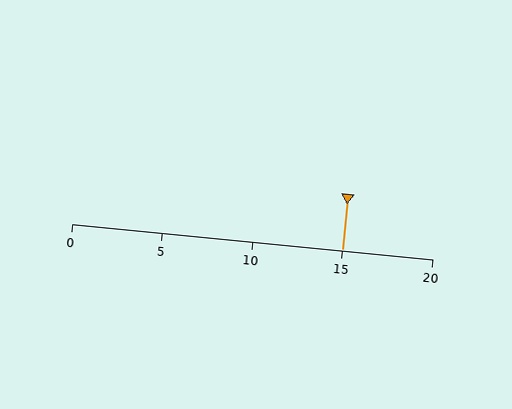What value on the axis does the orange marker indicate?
The marker indicates approximately 15.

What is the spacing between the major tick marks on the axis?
The major ticks are spaced 5 apart.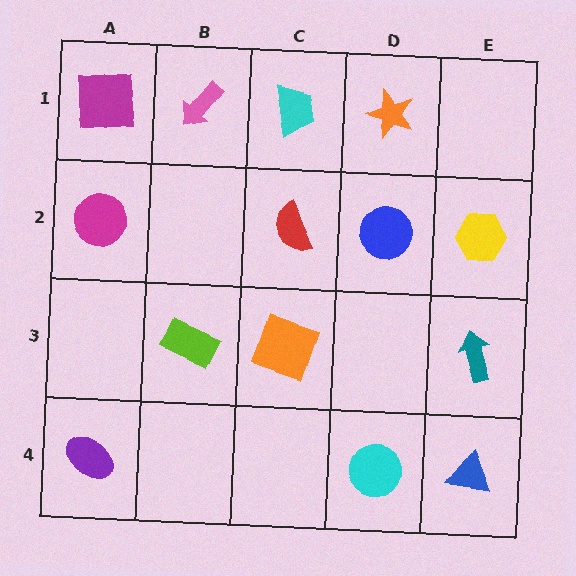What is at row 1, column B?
A pink arrow.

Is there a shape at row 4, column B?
No, that cell is empty.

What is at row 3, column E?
A teal arrow.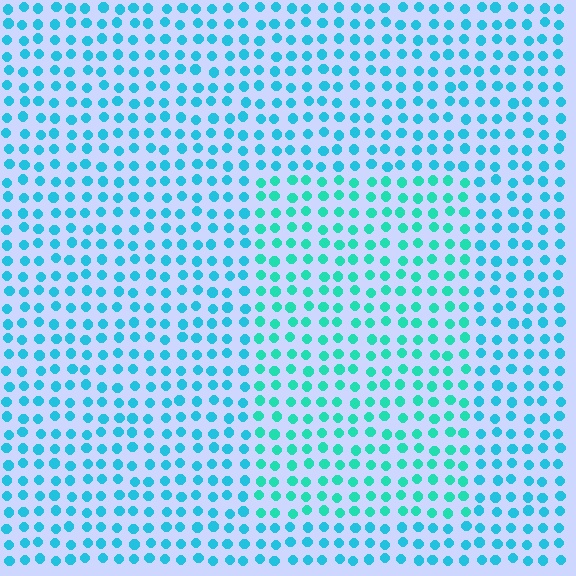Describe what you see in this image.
The image is filled with small cyan elements in a uniform arrangement. A rectangle-shaped region is visible where the elements are tinted to a slightly different hue, forming a subtle color boundary.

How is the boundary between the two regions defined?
The boundary is defined purely by a slight shift in hue (about 24 degrees). Spacing, size, and orientation are identical on both sides.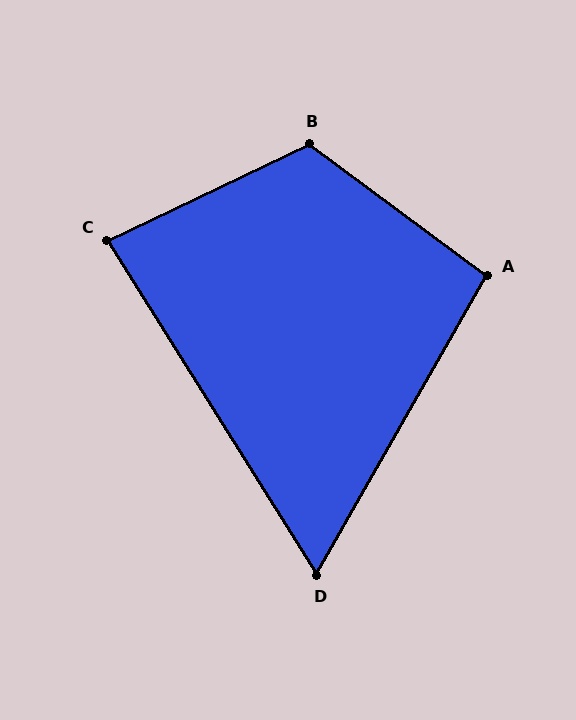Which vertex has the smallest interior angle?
D, at approximately 62 degrees.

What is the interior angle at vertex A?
Approximately 97 degrees (obtuse).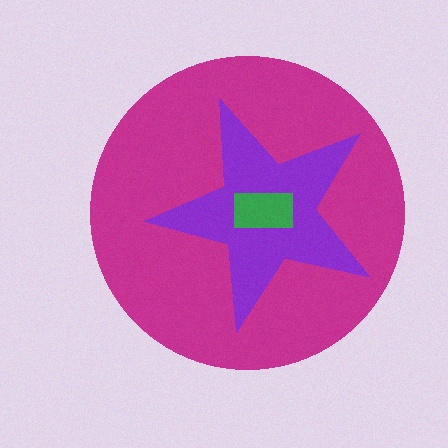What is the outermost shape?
The magenta circle.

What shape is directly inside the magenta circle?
The purple star.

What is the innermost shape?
The green rectangle.